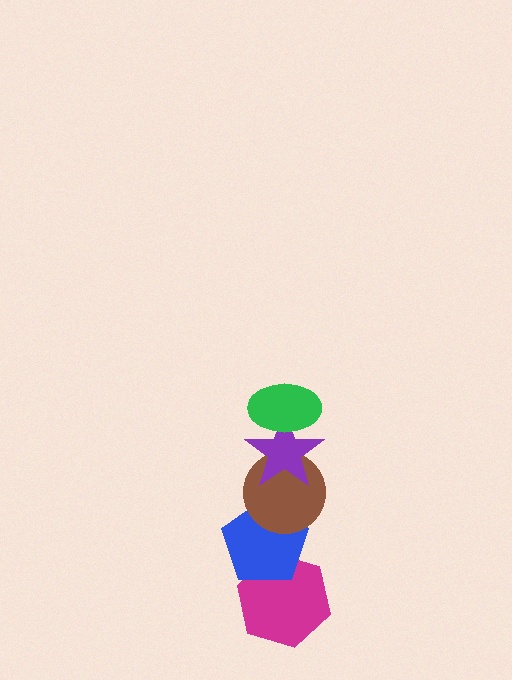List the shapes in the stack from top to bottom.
From top to bottom: the green ellipse, the purple star, the brown circle, the blue pentagon, the magenta hexagon.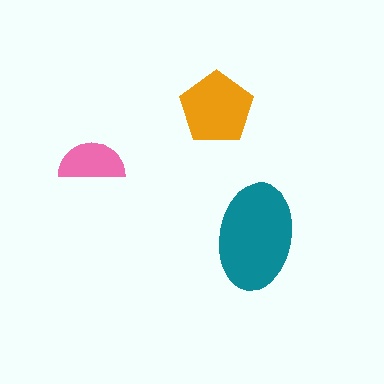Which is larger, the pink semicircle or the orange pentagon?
The orange pentagon.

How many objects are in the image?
There are 3 objects in the image.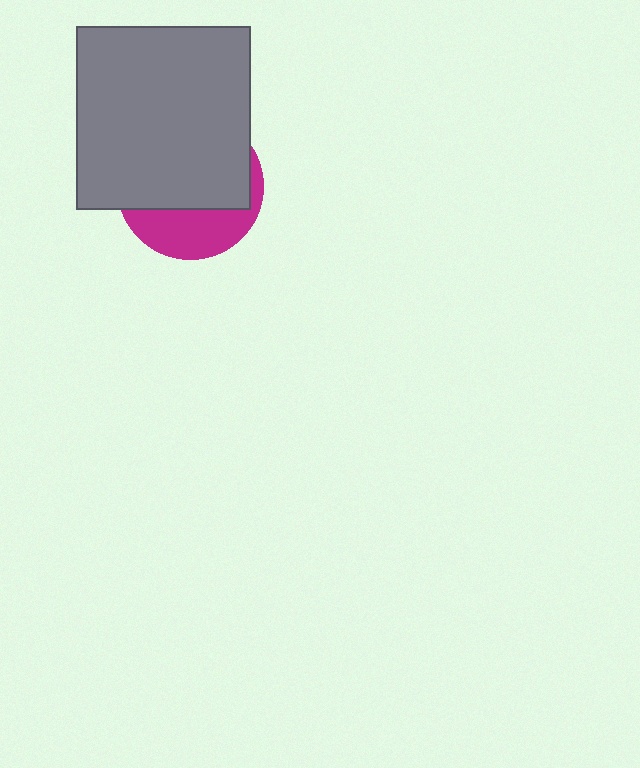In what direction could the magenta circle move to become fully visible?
The magenta circle could move down. That would shift it out from behind the gray rectangle entirely.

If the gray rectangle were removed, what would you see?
You would see the complete magenta circle.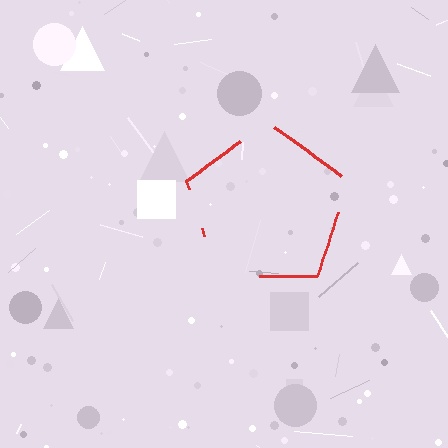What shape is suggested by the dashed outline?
The dashed outline suggests a pentagon.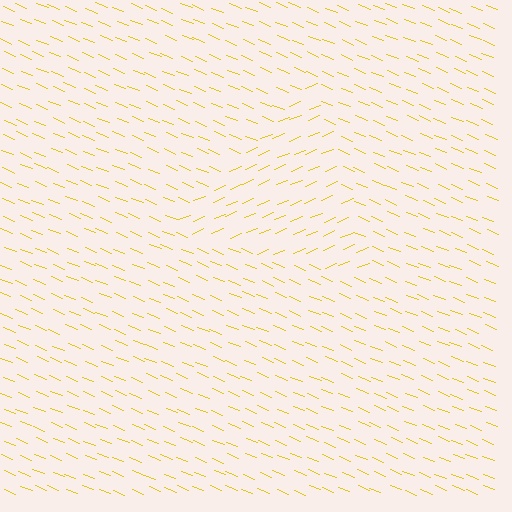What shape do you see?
I see a triangle.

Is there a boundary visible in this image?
Yes, there is a texture boundary formed by a change in line orientation.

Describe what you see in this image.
The image is filled with small yellow line segments. A triangle region in the image has lines oriented differently from the surrounding lines, creating a visible texture boundary.